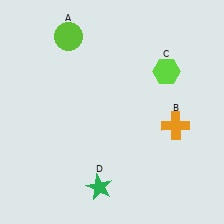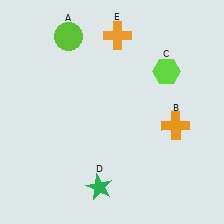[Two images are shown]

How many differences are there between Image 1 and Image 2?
There is 1 difference between the two images.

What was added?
An orange cross (E) was added in Image 2.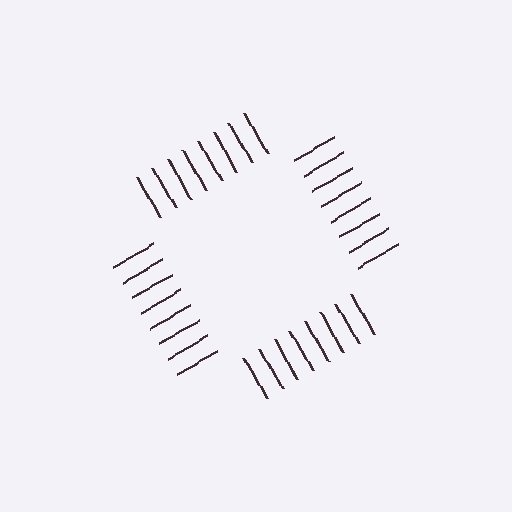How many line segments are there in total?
32 — 8 along each of the 4 edges.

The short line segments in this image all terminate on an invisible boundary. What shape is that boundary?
An illusory square — the line segments terminate on its edges but no continuous stroke is drawn.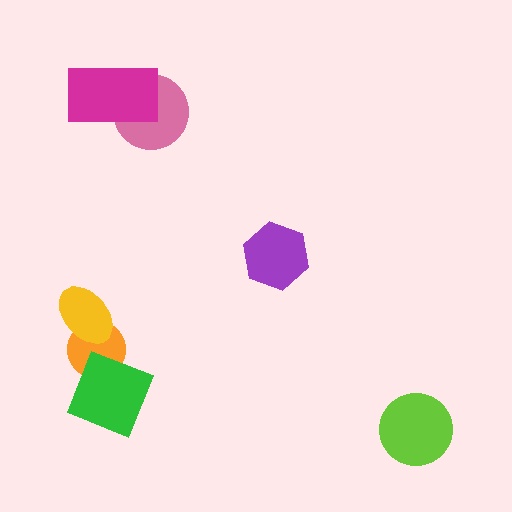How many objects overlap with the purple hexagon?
0 objects overlap with the purple hexagon.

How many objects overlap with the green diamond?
1 object overlaps with the green diamond.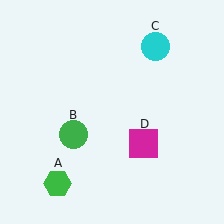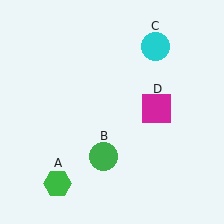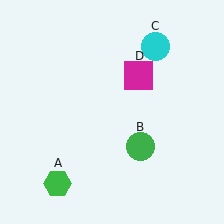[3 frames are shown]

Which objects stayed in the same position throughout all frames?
Green hexagon (object A) and cyan circle (object C) remained stationary.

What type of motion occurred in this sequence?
The green circle (object B), magenta square (object D) rotated counterclockwise around the center of the scene.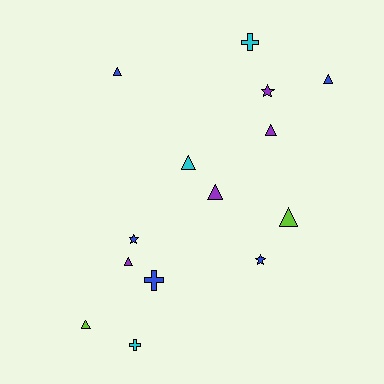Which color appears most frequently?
Blue, with 5 objects.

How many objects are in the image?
There are 14 objects.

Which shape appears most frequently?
Triangle, with 8 objects.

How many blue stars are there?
There are 2 blue stars.